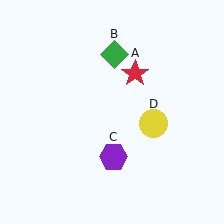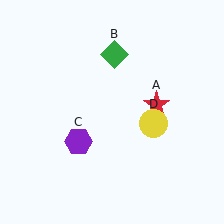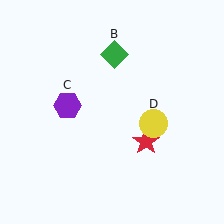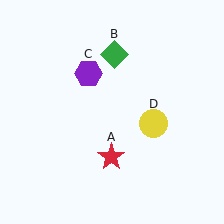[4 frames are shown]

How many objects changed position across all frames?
2 objects changed position: red star (object A), purple hexagon (object C).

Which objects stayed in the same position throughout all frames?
Green diamond (object B) and yellow circle (object D) remained stationary.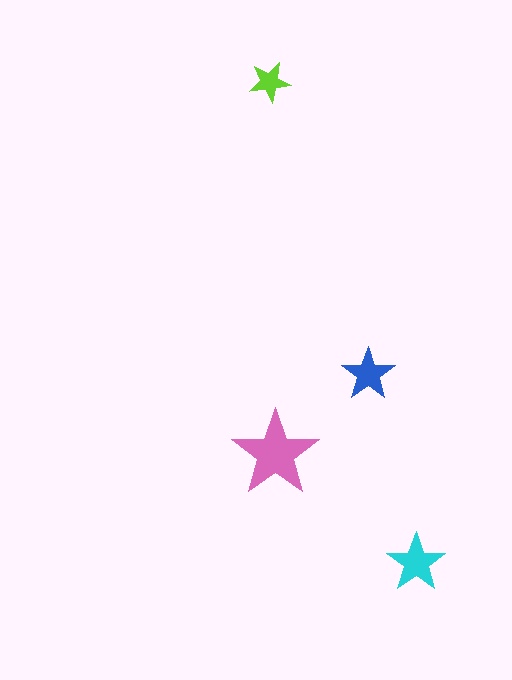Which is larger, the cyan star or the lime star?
The cyan one.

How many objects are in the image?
There are 4 objects in the image.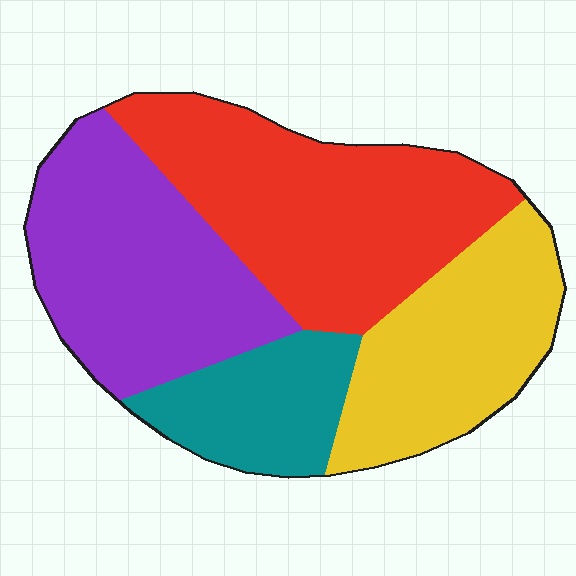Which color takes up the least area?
Teal, at roughly 15%.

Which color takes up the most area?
Red, at roughly 35%.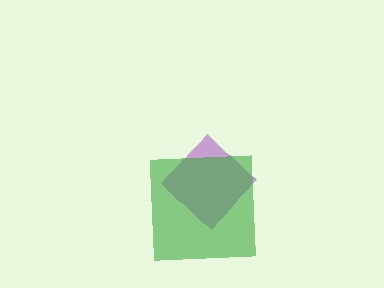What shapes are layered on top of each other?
The layered shapes are: a purple diamond, a green square.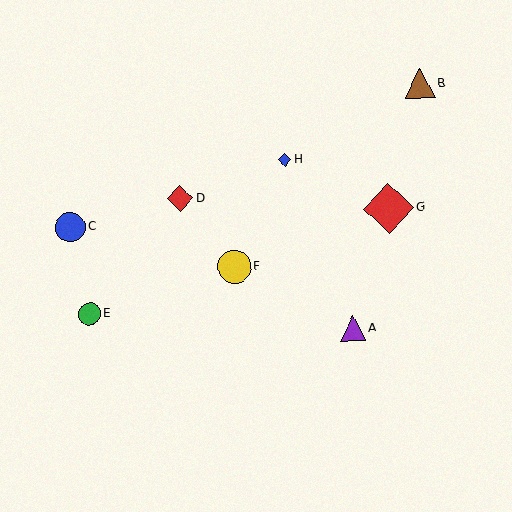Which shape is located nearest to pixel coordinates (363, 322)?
The purple triangle (labeled A) at (353, 328) is nearest to that location.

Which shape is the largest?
The red diamond (labeled G) is the largest.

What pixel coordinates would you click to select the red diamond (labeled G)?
Click at (389, 208) to select the red diamond G.